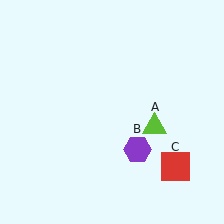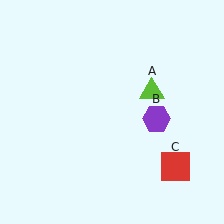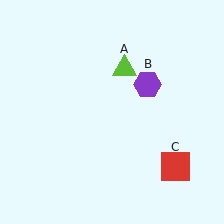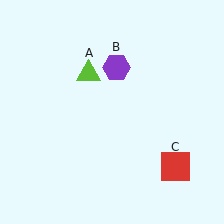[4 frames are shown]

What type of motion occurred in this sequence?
The lime triangle (object A), purple hexagon (object B) rotated counterclockwise around the center of the scene.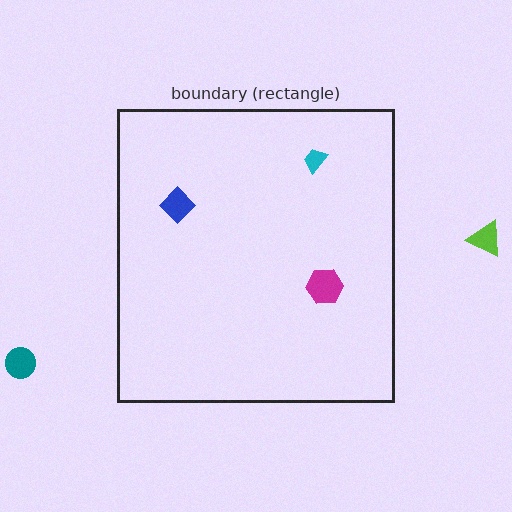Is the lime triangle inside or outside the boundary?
Outside.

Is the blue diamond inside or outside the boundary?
Inside.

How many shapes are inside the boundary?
3 inside, 2 outside.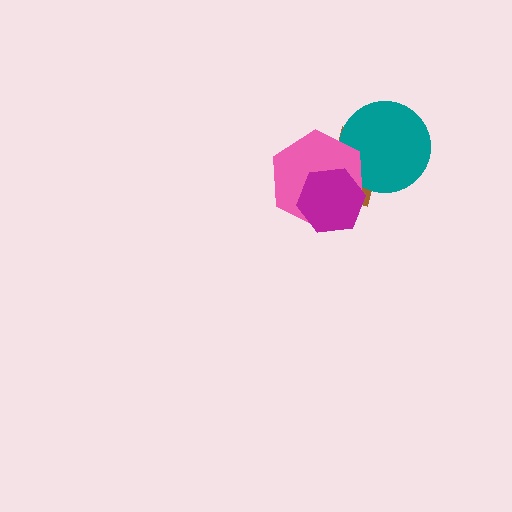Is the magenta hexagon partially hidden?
No, no other shape covers it.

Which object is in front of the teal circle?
The pink hexagon is in front of the teal circle.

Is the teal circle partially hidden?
Yes, it is partially covered by another shape.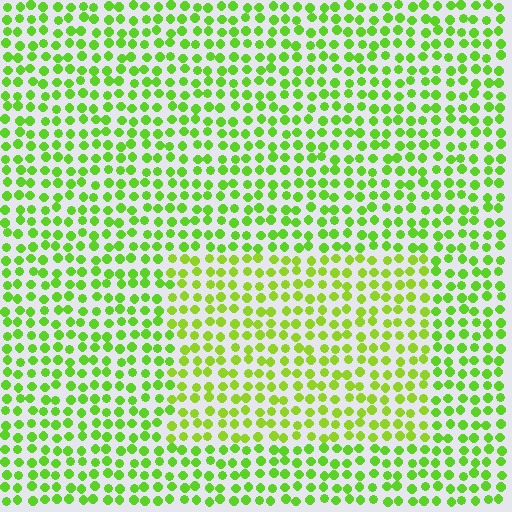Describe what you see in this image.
The image is filled with small lime elements in a uniform arrangement. A rectangle-shaped region is visible where the elements are tinted to a slightly different hue, forming a subtle color boundary.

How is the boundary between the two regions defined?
The boundary is defined purely by a slight shift in hue (about 18 degrees). Spacing, size, and orientation are identical on both sides.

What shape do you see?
I see a rectangle.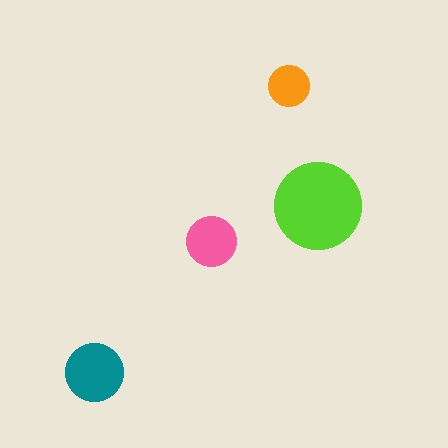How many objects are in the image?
There are 4 objects in the image.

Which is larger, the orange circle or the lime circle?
The lime one.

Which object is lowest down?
The teal circle is bottommost.